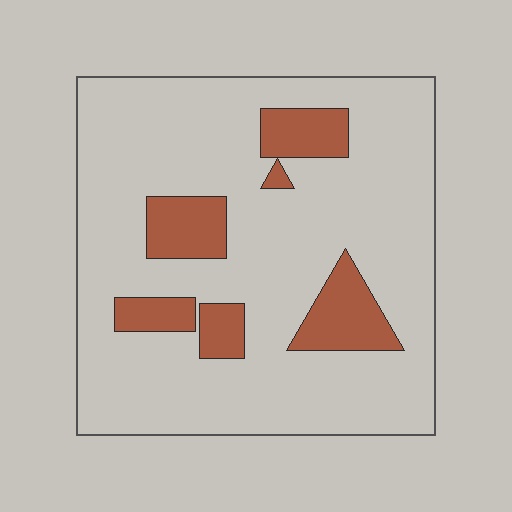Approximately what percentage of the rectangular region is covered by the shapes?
Approximately 15%.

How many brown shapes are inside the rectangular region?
6.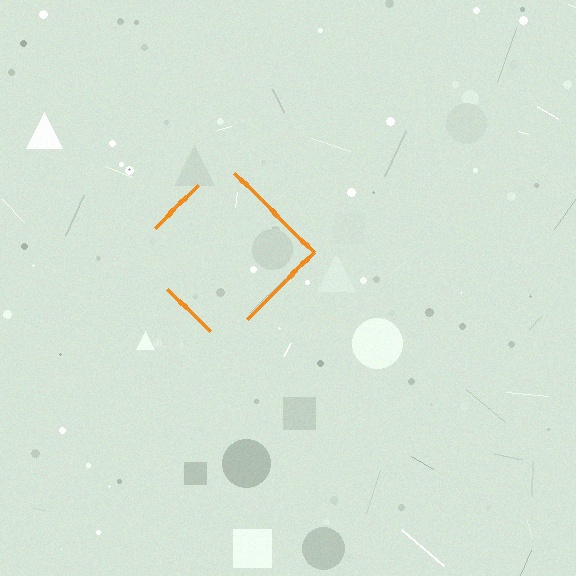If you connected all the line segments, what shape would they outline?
They would outline a diamond.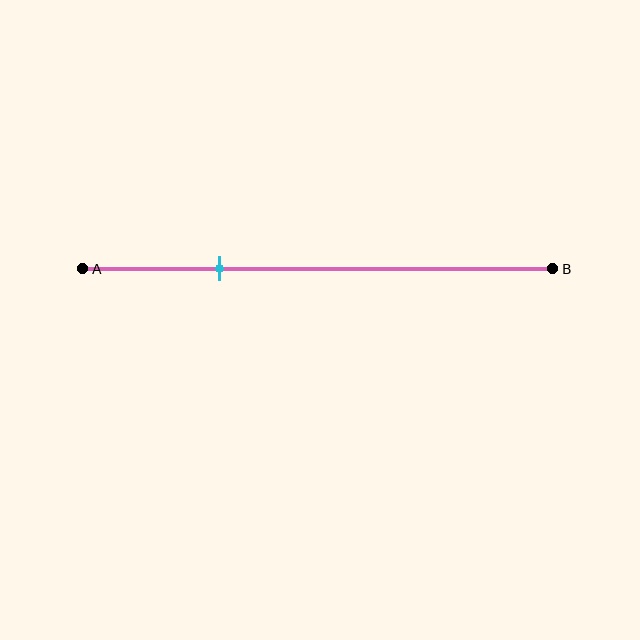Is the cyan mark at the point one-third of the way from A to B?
No, the mark is at about 30% from A, not at the 33% one-third point.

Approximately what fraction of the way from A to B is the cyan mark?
The cyan mark is approximately 30% of the way from A to B.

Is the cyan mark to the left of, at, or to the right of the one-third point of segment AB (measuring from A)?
The cyan mark is to the left of the one-third point of segment AB.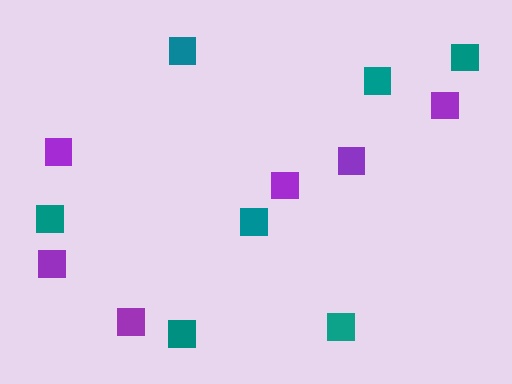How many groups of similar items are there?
There are 2 groups: one group of teal squares (7) and one group of purple squares (6).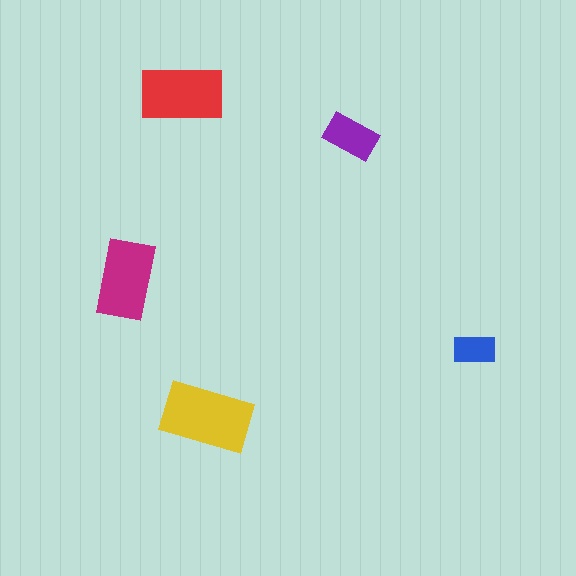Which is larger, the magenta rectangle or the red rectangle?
The red one.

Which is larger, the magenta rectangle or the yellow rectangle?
The yellow one.